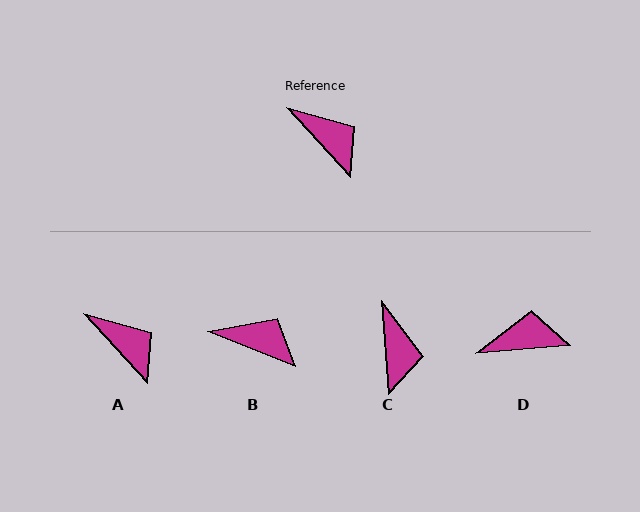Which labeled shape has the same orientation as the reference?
A.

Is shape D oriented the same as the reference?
No, it is off by about 53 degrees.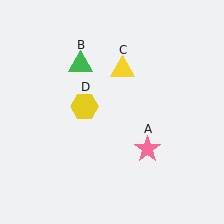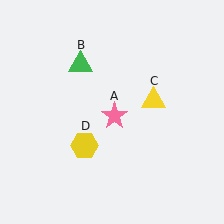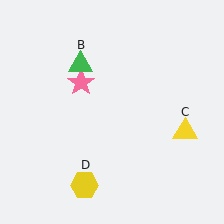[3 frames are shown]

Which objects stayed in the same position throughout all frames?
Green triangle (object B) remained stationary.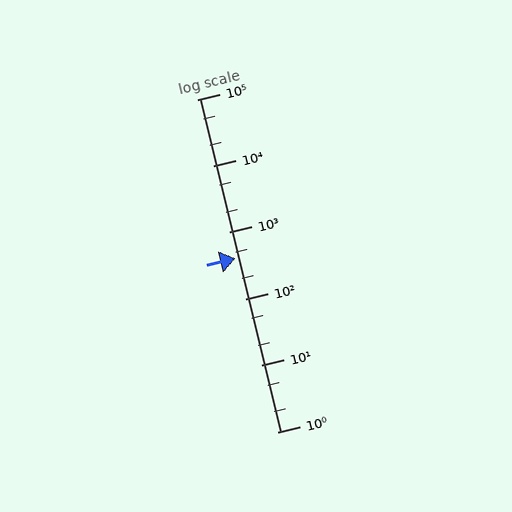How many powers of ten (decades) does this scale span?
The scale spans 5 decades, from 1 to 100000.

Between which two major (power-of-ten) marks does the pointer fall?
The pointer is between 100 and 1000.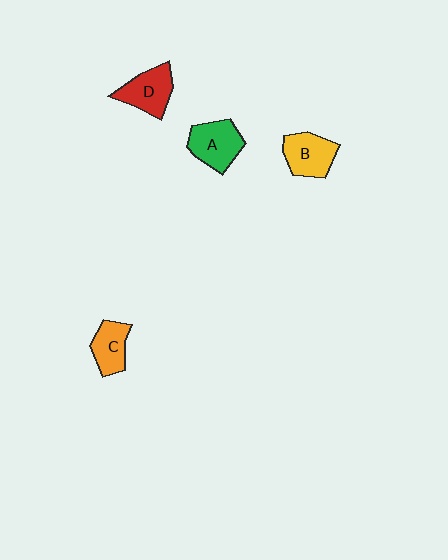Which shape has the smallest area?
Shape C (orange).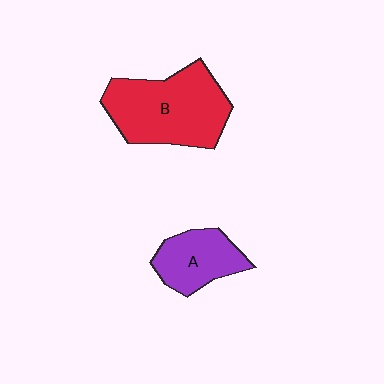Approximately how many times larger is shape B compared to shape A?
Approximately 1.8 times.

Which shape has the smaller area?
Shape A (purple).